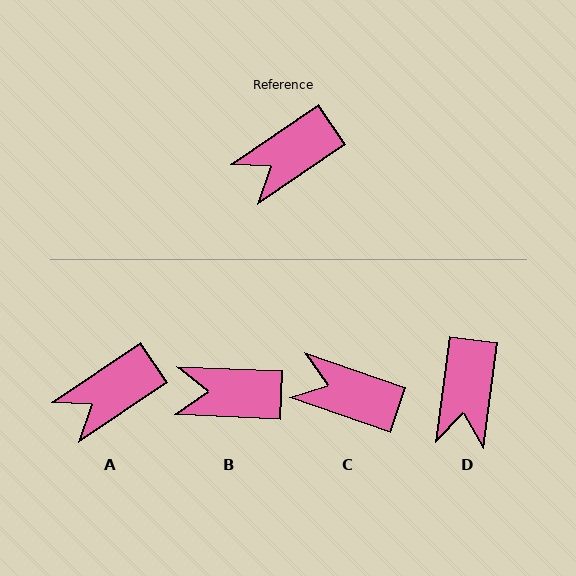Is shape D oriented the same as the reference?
No, it is off by about 49 degrees.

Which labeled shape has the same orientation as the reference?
A.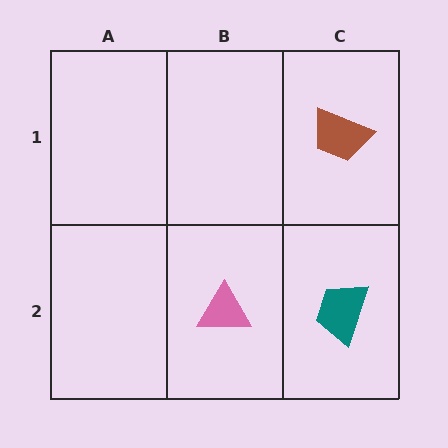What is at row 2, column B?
A pink triangle.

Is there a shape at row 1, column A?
No, that cell is empty.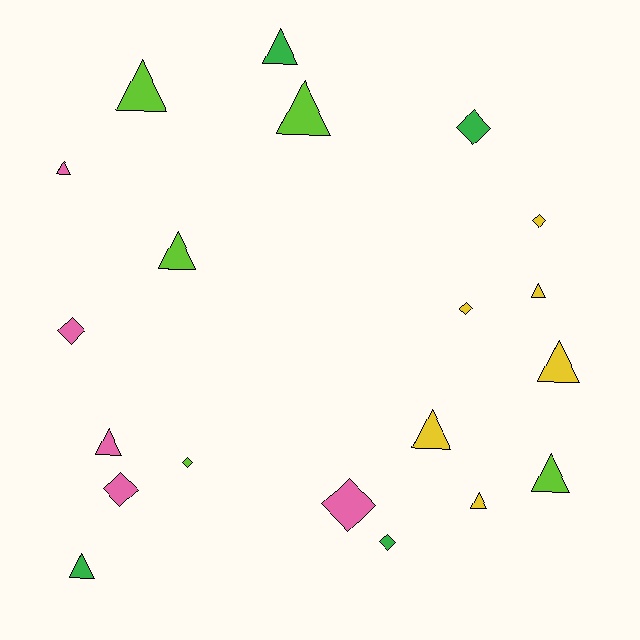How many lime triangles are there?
There are 4 lime triangles.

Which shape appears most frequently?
Triangle, with 12 objects.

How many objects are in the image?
There are 20 objects.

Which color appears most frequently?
Yellow, with 6 objects.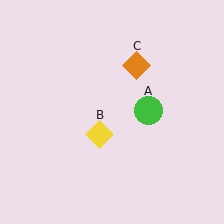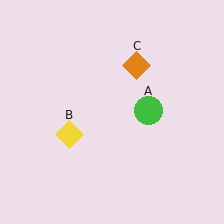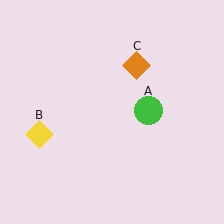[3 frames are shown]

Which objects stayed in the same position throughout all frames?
Green circle (object A) and orange diamond (object C) remained stationary.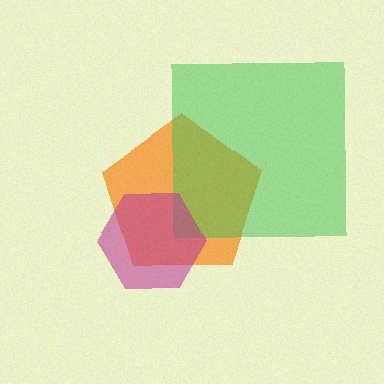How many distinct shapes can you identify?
There are 3 distinct shapes: an orange pentagon, a green square, a magenta hexagon.